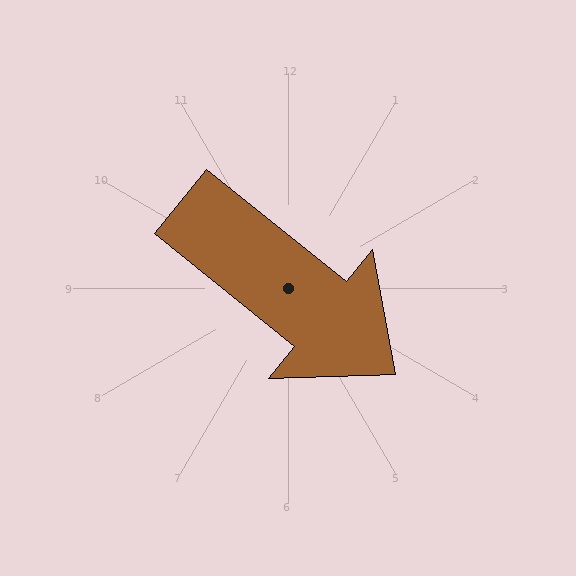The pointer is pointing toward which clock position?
Roughly 4 o'clock.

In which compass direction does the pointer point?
Southeast.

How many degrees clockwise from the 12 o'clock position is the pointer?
Approximately 129 degrees.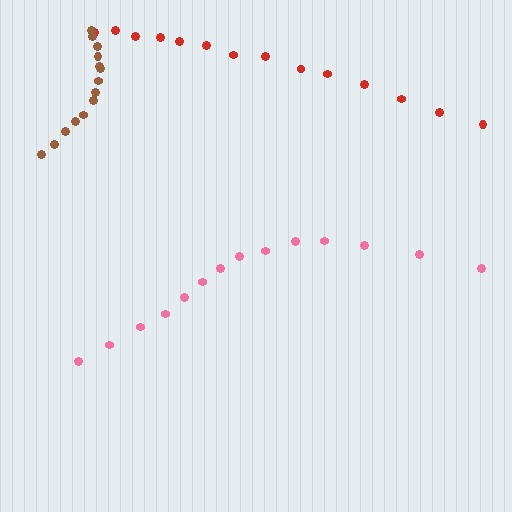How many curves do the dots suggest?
There are 3 distinct paths.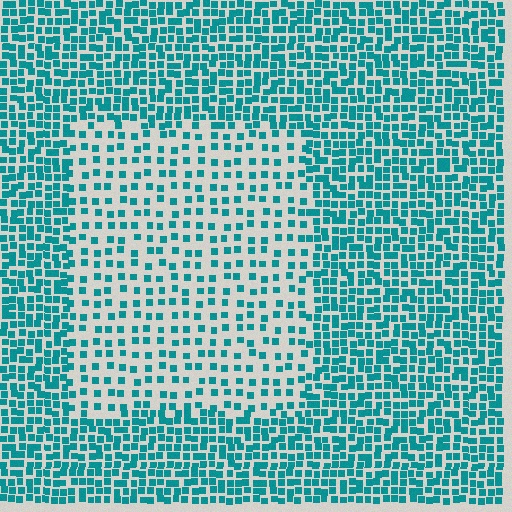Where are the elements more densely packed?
The elements are more densely packed outside the rectangle boundary.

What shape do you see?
I see a rectangle.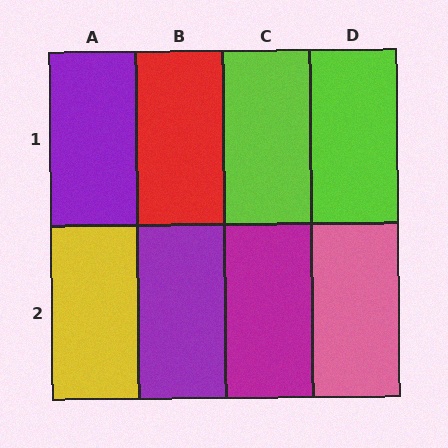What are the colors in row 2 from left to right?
Yellow, purple, magenta, pink.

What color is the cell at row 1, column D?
Lime.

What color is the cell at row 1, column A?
Purple.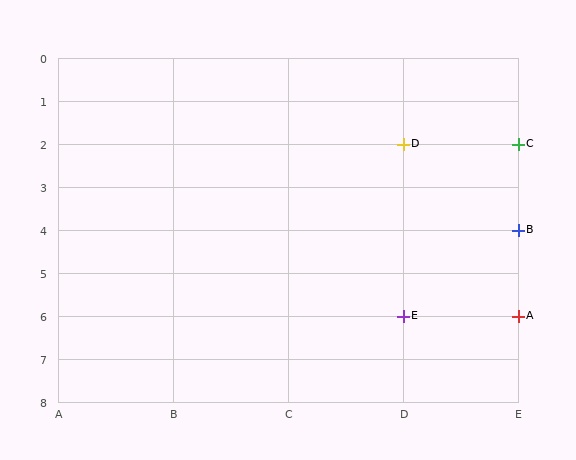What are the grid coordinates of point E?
Point E is at grid coordinates (D, 6).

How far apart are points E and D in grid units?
Points E and D are 4 rows apart.